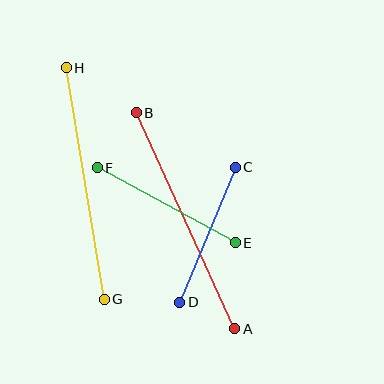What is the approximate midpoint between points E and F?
The midpoint is at approximately (166, 205) pixels.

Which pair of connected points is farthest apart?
Points A and B are farthest apart.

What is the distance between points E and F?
The distance is approximately 157 pixels.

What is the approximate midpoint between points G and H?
The midpoint is at approximately (85, 184) pixels.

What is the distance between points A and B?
The distance is approximately 237 pixels.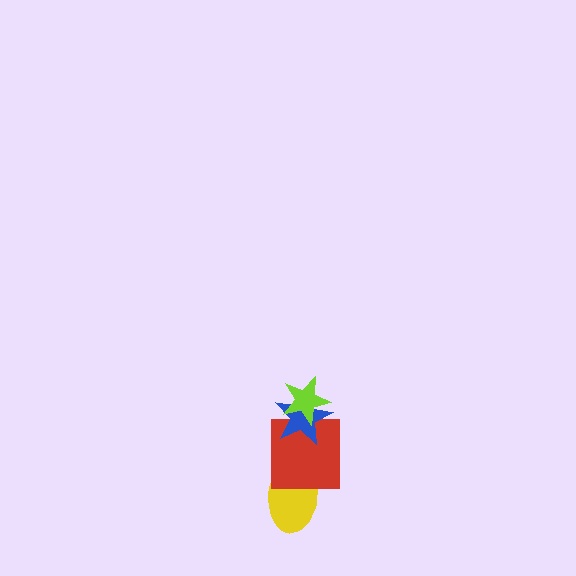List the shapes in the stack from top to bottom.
From top to bottom: the lime star, the blue star, the red square, the yellow ellipse.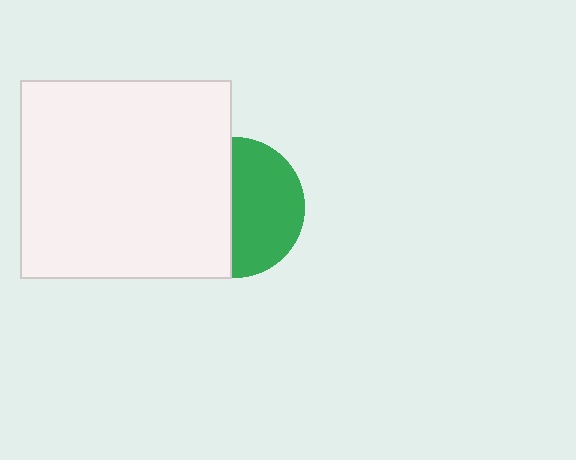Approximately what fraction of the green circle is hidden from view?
Roughly 47% of the green circle is hidden behind the white rectangle.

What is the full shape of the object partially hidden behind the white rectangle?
The partially hidden object is a green circle.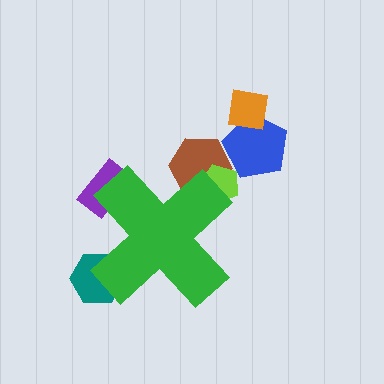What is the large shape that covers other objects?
A green cross.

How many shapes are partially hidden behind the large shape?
4 shapes are partially hidden.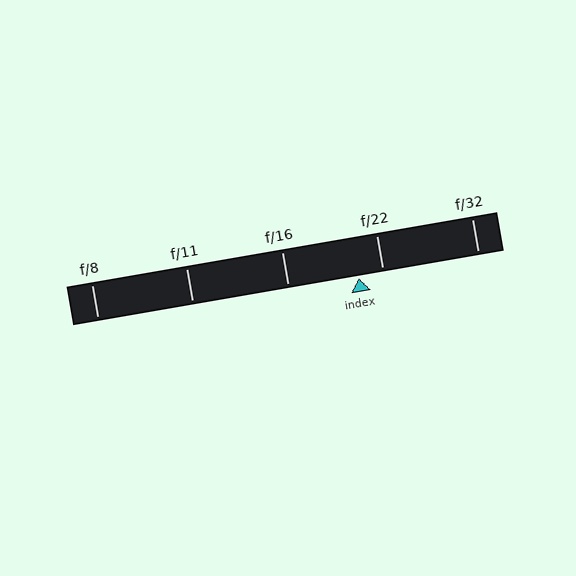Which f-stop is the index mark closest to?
The index mark is closest to f/22.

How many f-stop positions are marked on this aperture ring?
There are 5 f-stop positions marked.